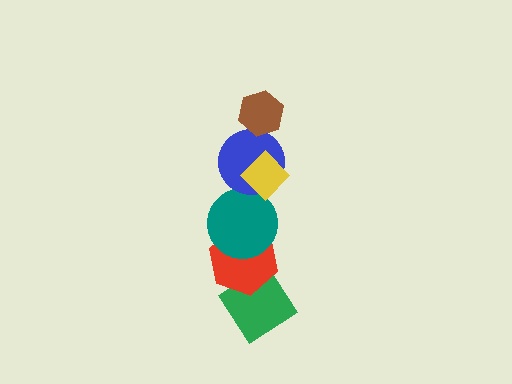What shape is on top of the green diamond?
The red hexagon is on top of the green diamond.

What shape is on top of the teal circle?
The blue circle is on top of the teal circle.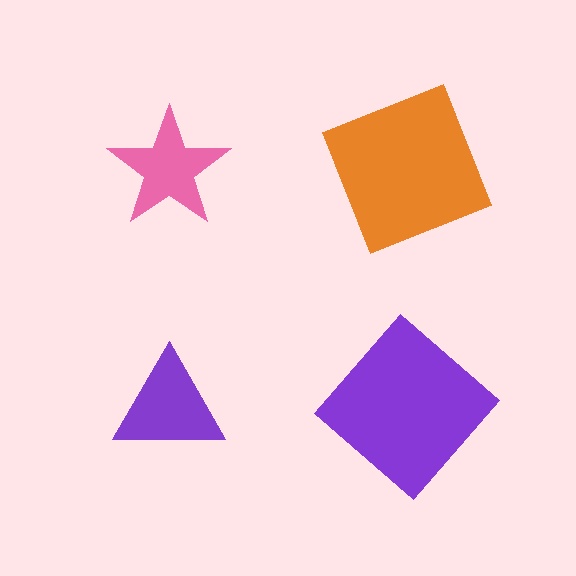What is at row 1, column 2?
An orange square.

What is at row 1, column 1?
A pink star.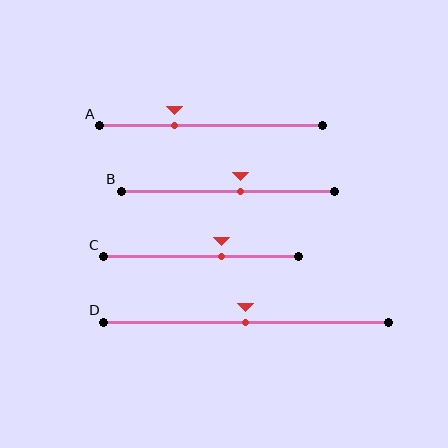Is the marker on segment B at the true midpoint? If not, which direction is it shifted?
No, the marker on segment B is shifted to the right by about 6% of the segment length.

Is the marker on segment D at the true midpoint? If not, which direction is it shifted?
Yes, the marker on segment D is at the true midpoint.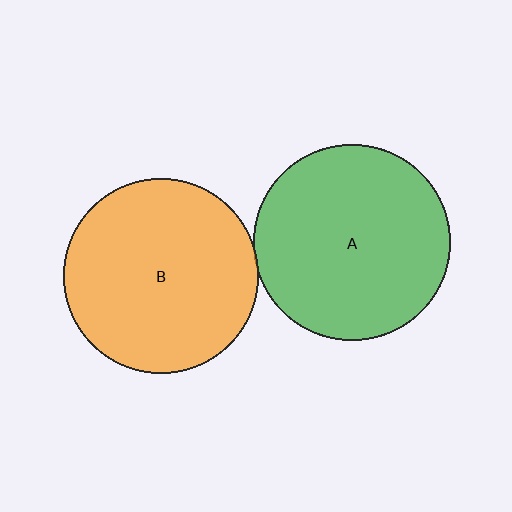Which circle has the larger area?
Circle A (green).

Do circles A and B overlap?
Yes.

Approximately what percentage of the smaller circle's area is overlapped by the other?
Approximately 5%.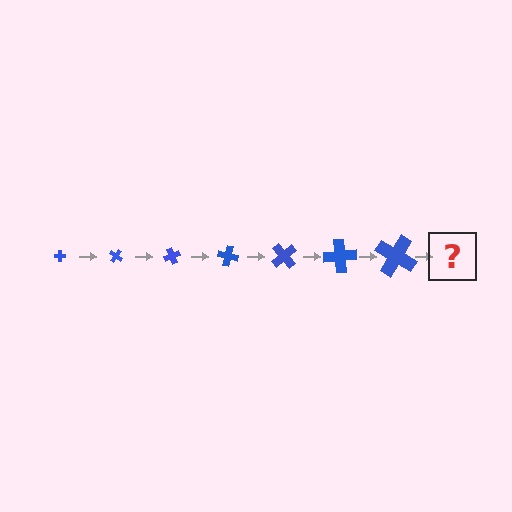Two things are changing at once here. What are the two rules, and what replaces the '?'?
The two rules are that the cross grows larger each step and it rotates 35 degrees each step. The '?' should be a cross, larger than the previous one and rotated 245 degrees from the start.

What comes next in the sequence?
The next element should be a cross, larger than the previous one and rotated 245 degrees from the start.